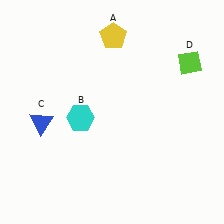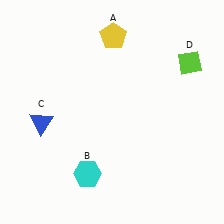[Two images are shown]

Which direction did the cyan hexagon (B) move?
The cyan hexagon (B) moved down.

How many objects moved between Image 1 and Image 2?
1 object moved between the two images.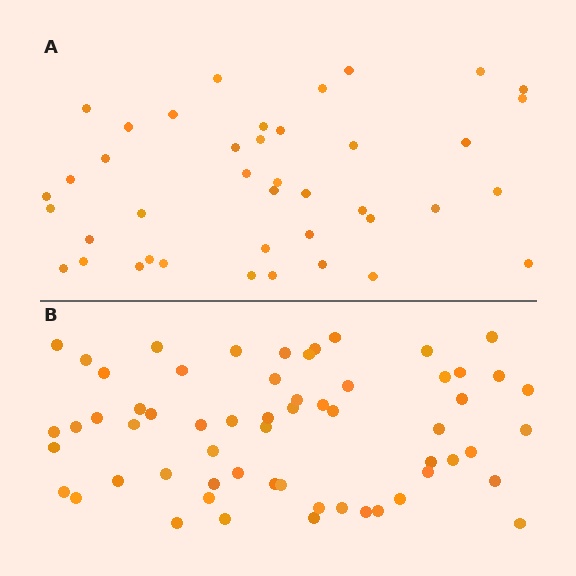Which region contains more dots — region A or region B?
Region B (the bottom region) has more dots.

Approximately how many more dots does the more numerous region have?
Region B has approximately 20 more dots than region A.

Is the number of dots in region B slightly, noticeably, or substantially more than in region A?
Region B has substantially more. The ratio is roughly 1.5 to 1.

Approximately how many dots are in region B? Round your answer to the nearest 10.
About 60 dots.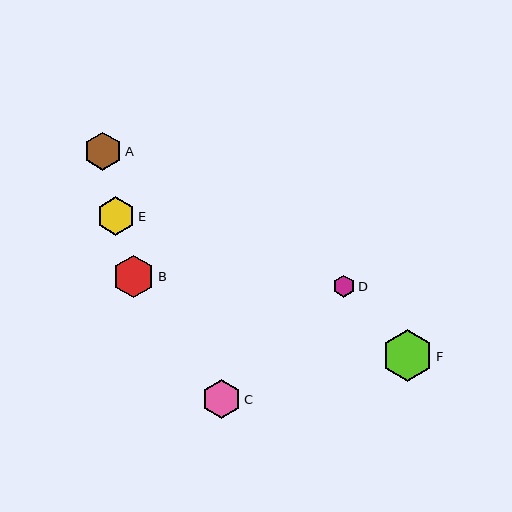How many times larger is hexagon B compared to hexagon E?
Hexagon B is approximately 1.1 times the size of hexagon E.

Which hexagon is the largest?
Hexagon F is the largest with a size of approximately 52 pixels.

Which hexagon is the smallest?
Hexagon D is the smallest with a size of approximately 22 pixels.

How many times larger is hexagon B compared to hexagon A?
Hexagon B is approximately 1.1 times the size of hexagon A.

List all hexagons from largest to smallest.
From largest to smallest: F, B, C, E, A, D.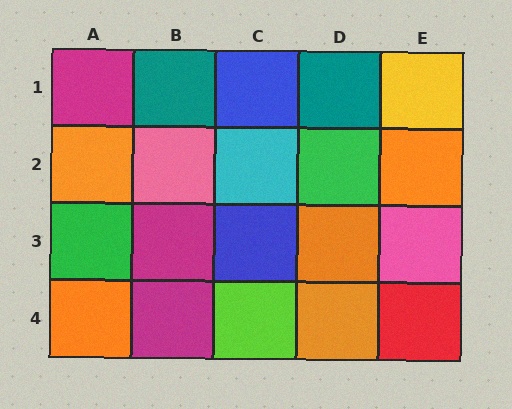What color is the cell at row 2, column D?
Green.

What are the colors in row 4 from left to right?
Orange, magenta, lime, orange, red.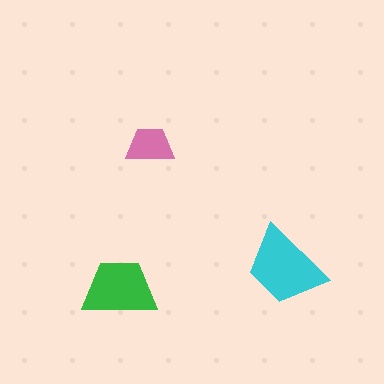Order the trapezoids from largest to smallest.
the cyan one, the green one, the pink one.